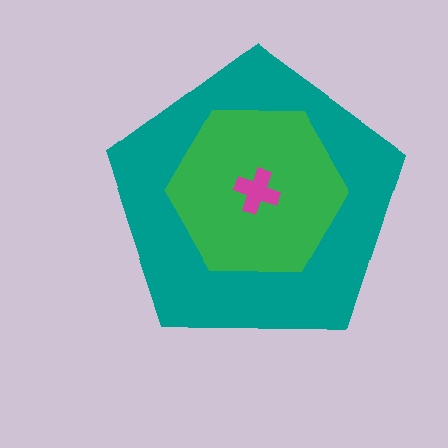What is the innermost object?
The magenta cross.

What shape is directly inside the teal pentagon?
The green hexagon.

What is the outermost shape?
The teal pentagon.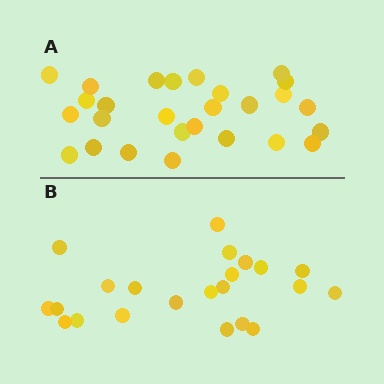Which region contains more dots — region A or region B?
Region A (the top region) has more dots.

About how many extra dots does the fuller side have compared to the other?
Region A has about 5 more dots than region B.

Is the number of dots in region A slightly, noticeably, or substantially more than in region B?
Region A has only slightly more — the two regions are fairly close. The ratio is roughly 1.2 to 1.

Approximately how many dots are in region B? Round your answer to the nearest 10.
About 20 dots. (The exact count is 22, which rounds to 20.)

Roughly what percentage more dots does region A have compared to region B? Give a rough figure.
About 25% more.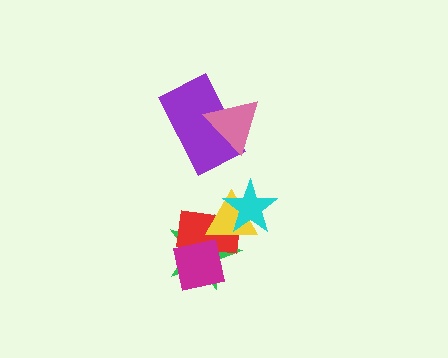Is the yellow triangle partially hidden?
Yes, it is partially covered by another shape.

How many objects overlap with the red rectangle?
4 objects overlap with the red rectangle.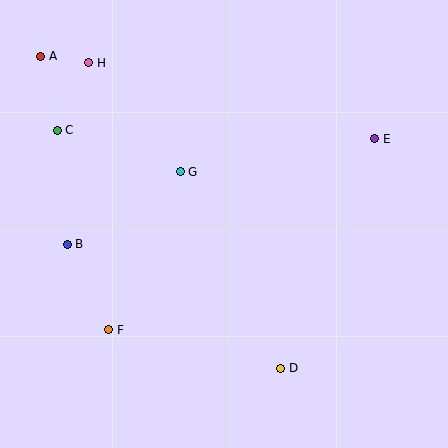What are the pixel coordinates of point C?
Point C is at (57, 130).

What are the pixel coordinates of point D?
Point D is at (281, 368).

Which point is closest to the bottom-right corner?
Point D is closest to the bottom-right corner.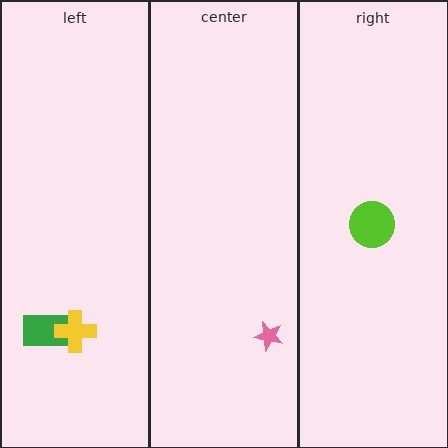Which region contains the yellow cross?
The left region.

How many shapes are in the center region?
1.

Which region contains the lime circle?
The right region.